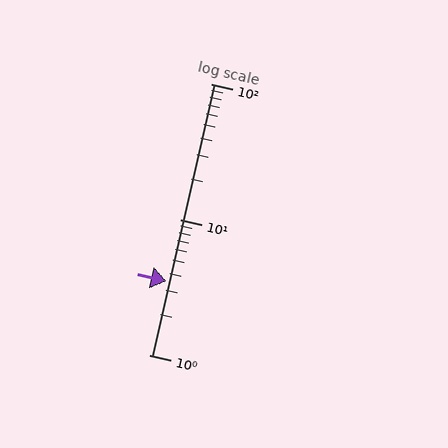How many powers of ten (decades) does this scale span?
The scale spans 2 decades, from 1 to 100.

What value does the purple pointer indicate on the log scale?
The pointer indicates approximately 3.5.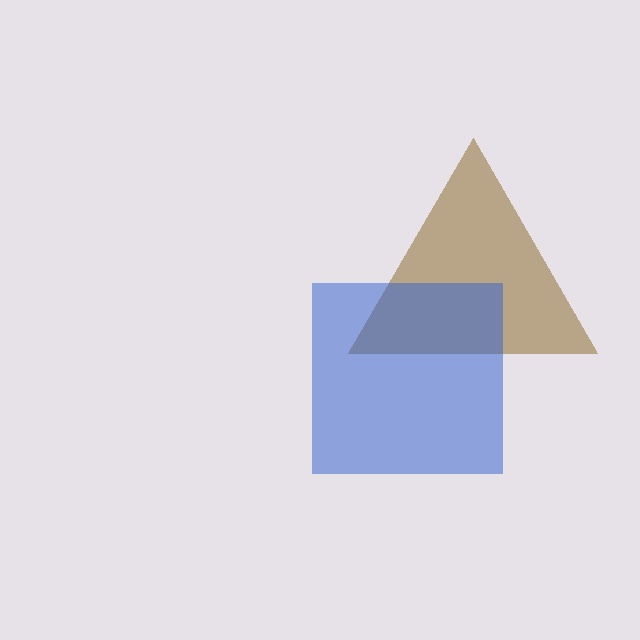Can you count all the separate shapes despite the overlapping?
Yes, there are 2 separate shapes.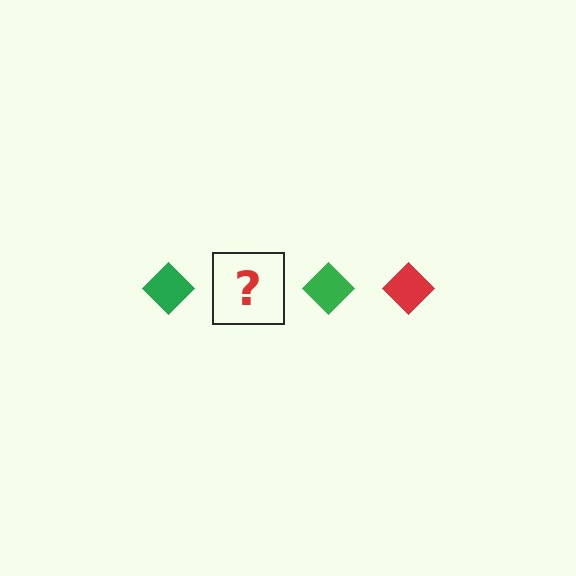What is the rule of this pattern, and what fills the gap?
The rule is that the pattern cycles through green, red diamonds. The gap should be filled with a red diamond.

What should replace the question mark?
The question mark should be replaced with a red diamond.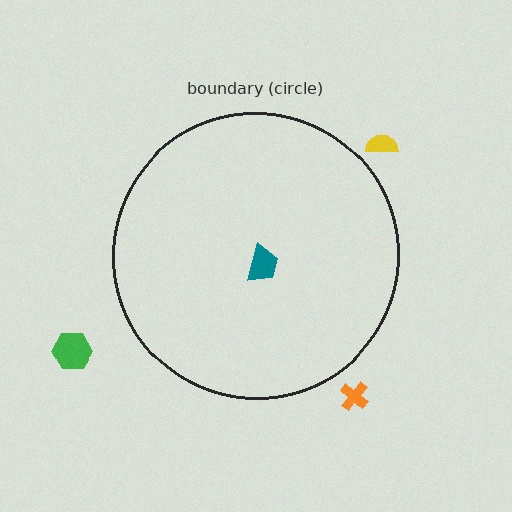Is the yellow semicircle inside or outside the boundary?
Outside.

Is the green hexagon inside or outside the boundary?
Outside.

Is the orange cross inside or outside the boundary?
Outside.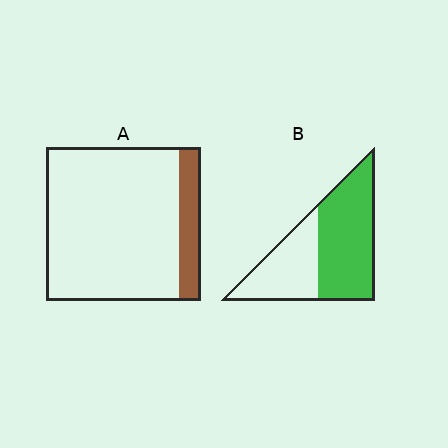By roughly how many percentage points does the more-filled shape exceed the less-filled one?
By roughly 45 percentage points (B over A).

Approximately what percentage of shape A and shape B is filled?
A is approximately 15% and B is approximately 60%.